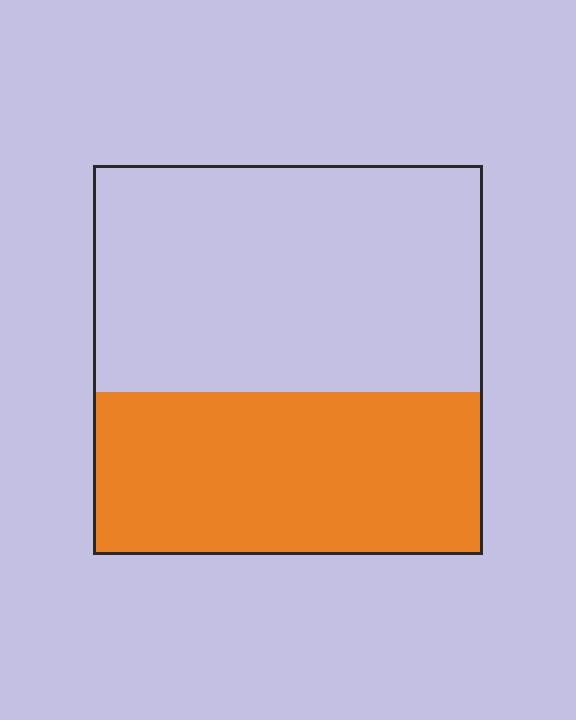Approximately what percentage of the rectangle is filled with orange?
Approximately 40%.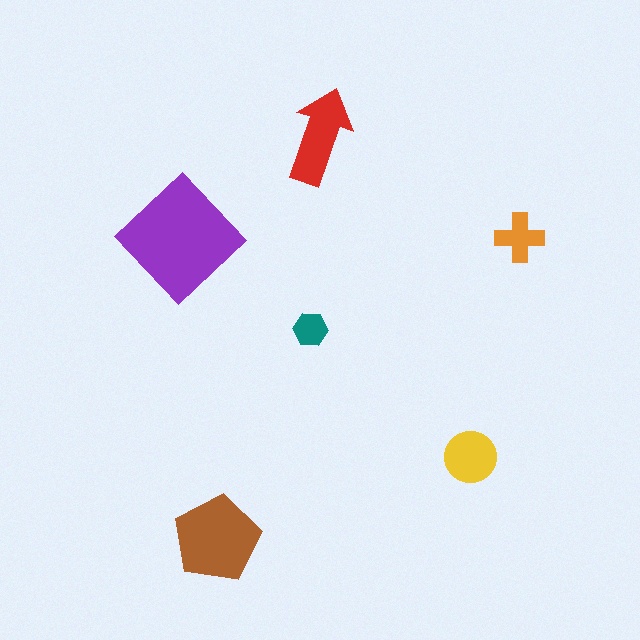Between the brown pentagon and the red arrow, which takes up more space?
The brown pentagon.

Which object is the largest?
The purple diamond.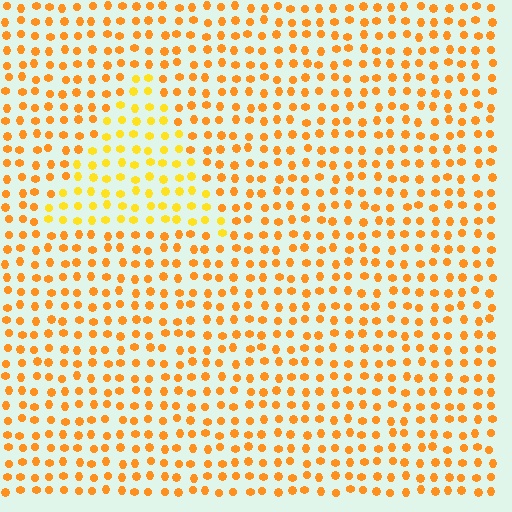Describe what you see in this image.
The image is filled with small orange elements in a uniform arrangement. A triangle-shaped region is visible where the elements are tinted to a slightly different hue, forming a subtle color boundary.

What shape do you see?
I see a triangle.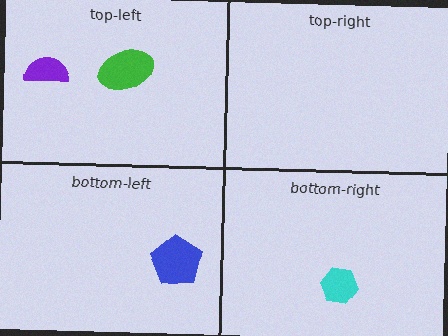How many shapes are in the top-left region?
2.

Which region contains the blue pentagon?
The bottom-left region.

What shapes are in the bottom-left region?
The blue pentagon.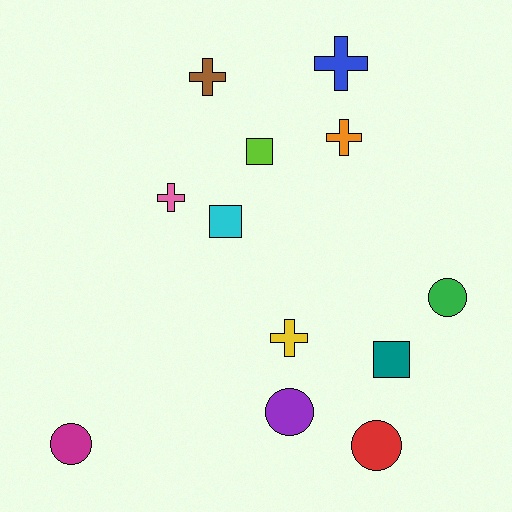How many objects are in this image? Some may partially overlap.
There are 12 objects.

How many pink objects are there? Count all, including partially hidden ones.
There is 1 pink object.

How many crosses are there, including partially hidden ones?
There are 5 crosses.